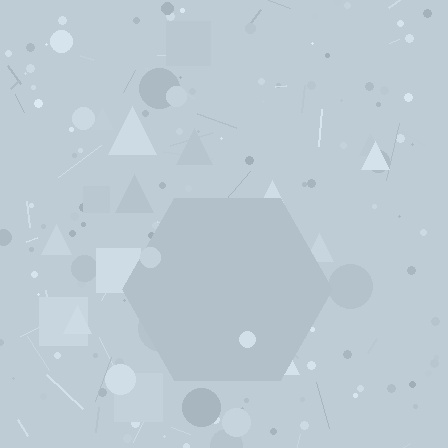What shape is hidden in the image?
A hexagon is hidden in the image.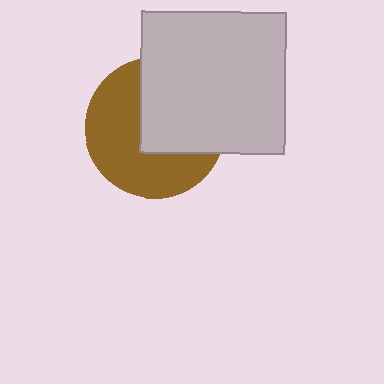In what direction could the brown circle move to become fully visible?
The brown circle could move toward the lower-left. That would shift it out from behind the light gray rectangle entirely.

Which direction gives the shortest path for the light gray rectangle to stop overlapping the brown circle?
Moving toward the upper-right gives the shortest separation.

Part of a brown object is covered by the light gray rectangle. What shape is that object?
It is a circle.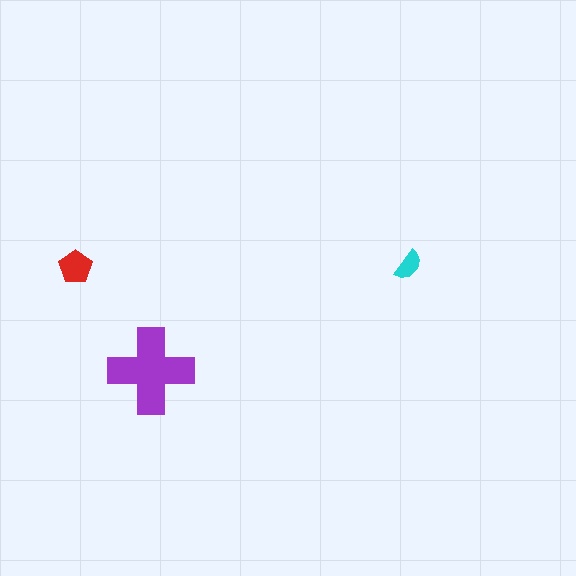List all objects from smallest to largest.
The cyan semicircle, the red pentagon, the purple cross.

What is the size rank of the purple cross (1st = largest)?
1st.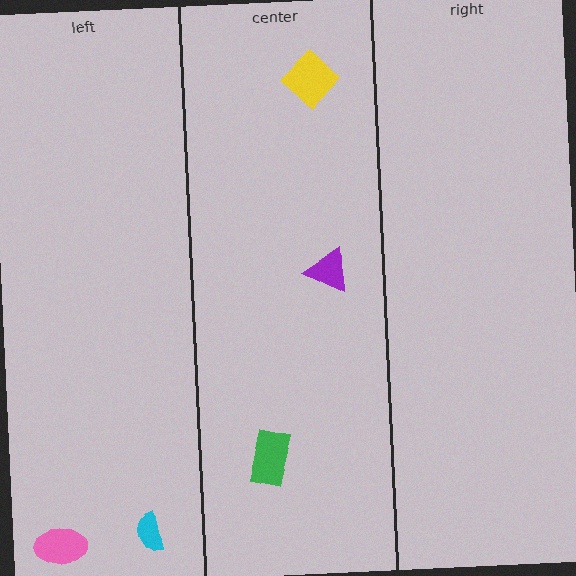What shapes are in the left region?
The pink ellipse, the cyan semicircle.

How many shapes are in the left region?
2.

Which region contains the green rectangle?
The center region.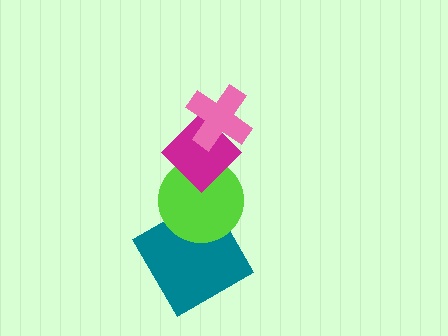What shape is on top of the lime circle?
The magenta diamond is on top of the lime circle.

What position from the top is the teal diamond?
The teal diamond is 4th from the top.